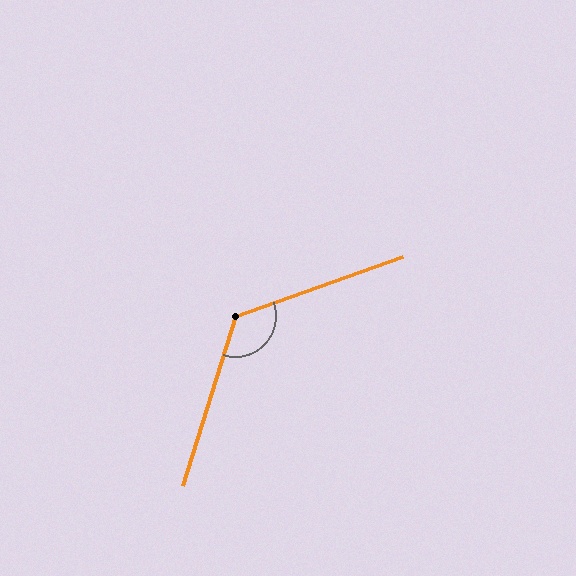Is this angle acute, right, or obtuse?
It is obtuse.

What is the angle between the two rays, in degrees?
Approximately 127 degrees.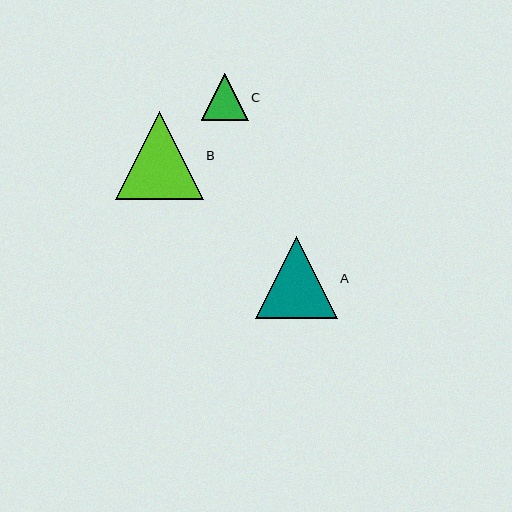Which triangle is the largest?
Triangle B is the largest with a size of approximately 88 pixels.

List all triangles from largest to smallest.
From largest to smallest: B, A, C.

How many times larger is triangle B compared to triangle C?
Triangle B is approximately 1.9 times the size of triangle C.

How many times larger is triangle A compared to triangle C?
Triangle A is approximately 1.7 times the size of triangle C.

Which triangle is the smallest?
Triangle C is the smallest with a size of approximately 47 pixels.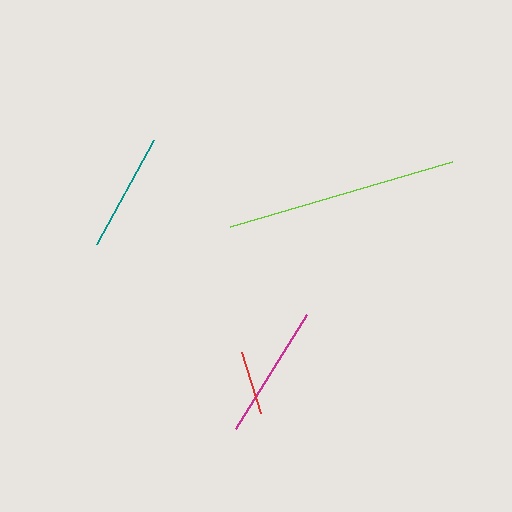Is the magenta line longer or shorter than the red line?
The magenta line is longer than the red line.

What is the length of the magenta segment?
The magenta segment is approximately 134 pixels long.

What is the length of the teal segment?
The teal segment is approximately 119 pixels long.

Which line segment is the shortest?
The red line is the shortest at approximately 64 pixels.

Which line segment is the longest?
The lime line is the longest at approximately 232 pixels.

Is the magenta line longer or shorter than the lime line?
The lime line is longer than the magenta line.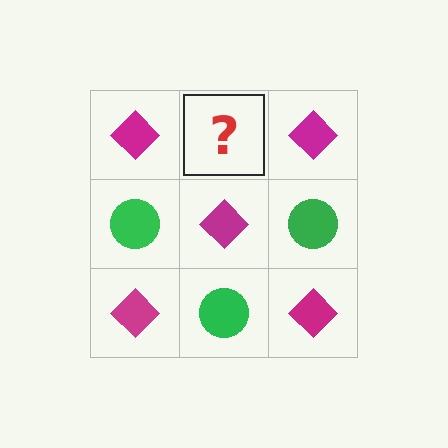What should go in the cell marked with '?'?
The missing cell should contain a green circle.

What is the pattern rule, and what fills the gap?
The rule is that it alternates magenta diamond and green circle in a checkerboard pattern. The gap should be filled with a green circle.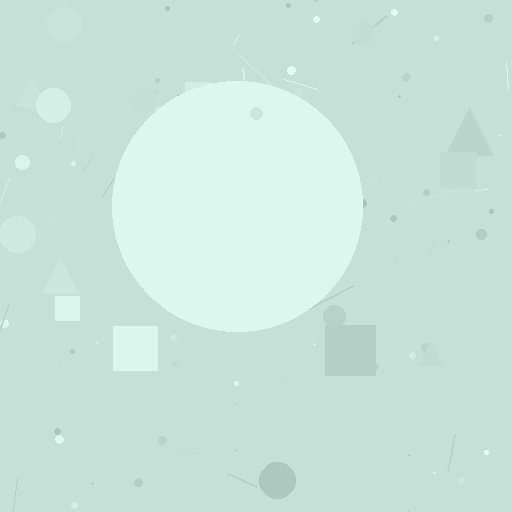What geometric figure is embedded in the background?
A circle is embedded in the background.